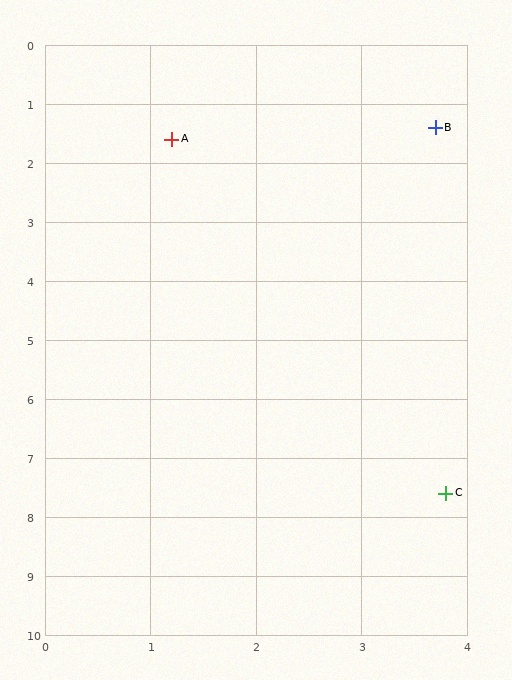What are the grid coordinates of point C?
Point C is at approximately (3.8, 7.6).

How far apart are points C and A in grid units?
Points C and A are about 6.5 grid units apart.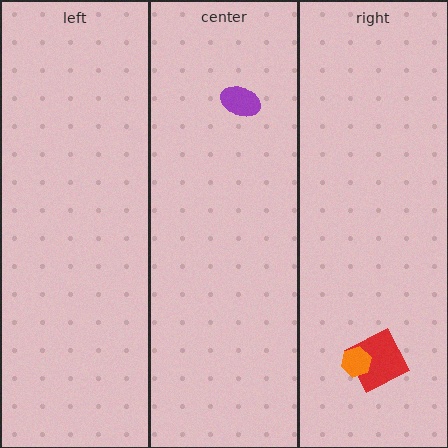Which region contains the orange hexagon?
The right region.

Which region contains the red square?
The right region.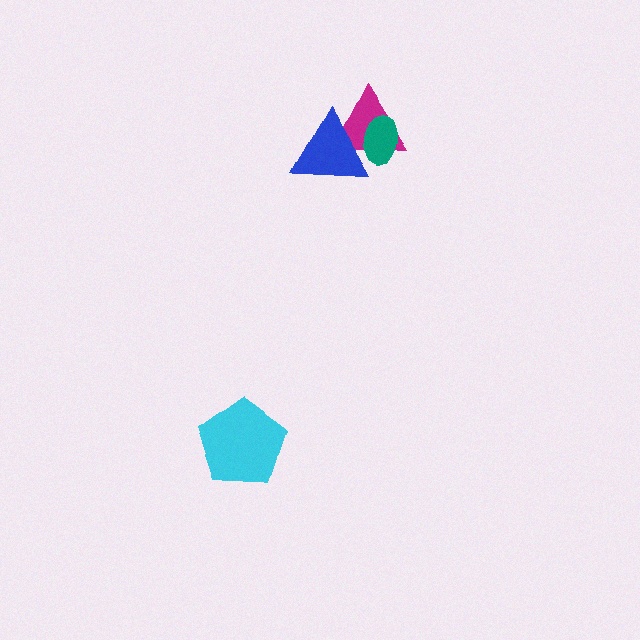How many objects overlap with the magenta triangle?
2 objects overlap with the magenta triangle.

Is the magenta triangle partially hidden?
Yes, it is partially covered by another shape.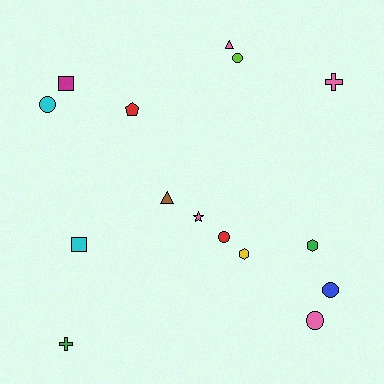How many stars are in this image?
There is 1 star.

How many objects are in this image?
There are 15 objects.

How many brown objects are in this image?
There is 1 brown object.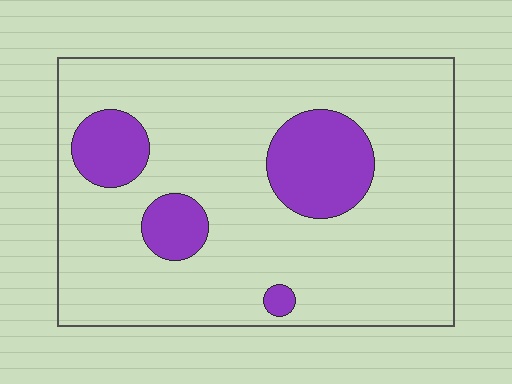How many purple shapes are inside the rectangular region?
4.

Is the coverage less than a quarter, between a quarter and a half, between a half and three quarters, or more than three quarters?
Less than a quarter.